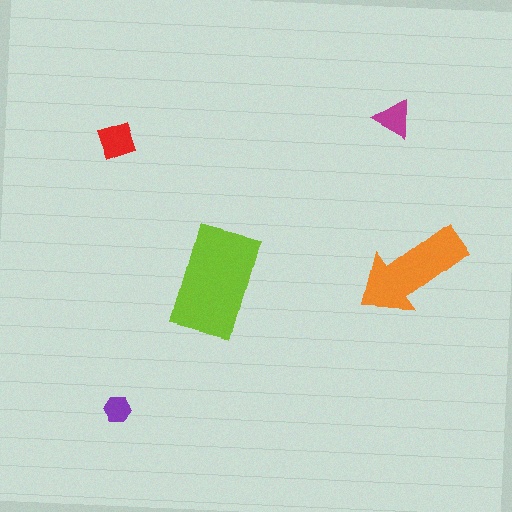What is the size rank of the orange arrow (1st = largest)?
2nd.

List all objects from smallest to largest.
The purple hexagon, the magenta triangle, the red diamond, the orange arrow, the lime rectangle.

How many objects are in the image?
There are 5 objects in the image.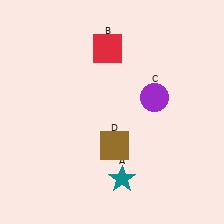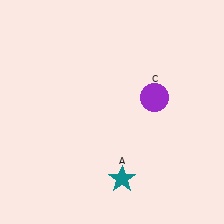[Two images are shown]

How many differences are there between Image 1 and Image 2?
There are 2 differences between the two images.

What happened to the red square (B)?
The red square (B) was removed in Image 2. It was in the top-left area of Image 1.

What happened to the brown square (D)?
The brown square (D) was removed in Image 2. It was in the bottom-right area of Image 1.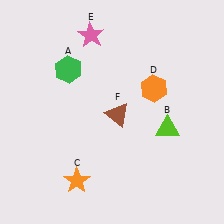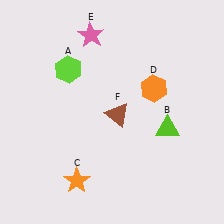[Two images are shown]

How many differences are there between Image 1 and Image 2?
There is 1 difference between the two images.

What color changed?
The hexagon (A) changed from green in Image 1 to lime in Image 2.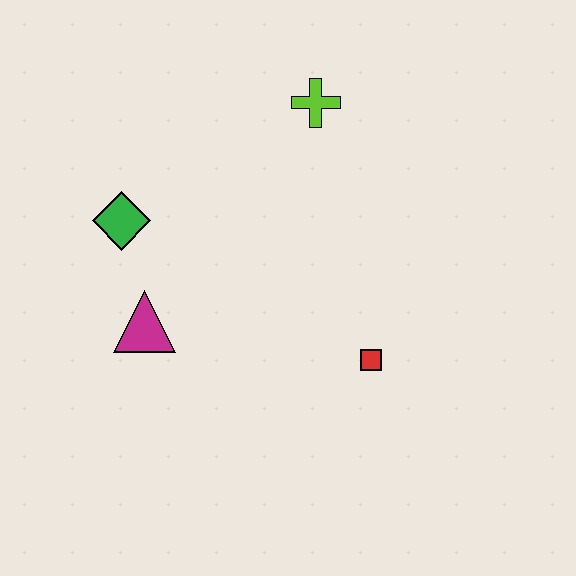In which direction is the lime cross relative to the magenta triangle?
The lime cross is above the magenta triangle.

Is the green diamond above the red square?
Yes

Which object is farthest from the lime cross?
The magenta triangle is farthest from the lime cross.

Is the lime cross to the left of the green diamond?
No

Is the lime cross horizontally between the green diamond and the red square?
Yes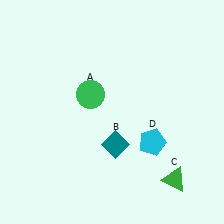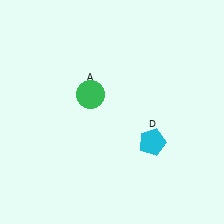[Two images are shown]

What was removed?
The green triangle (C), the teal diamond (B) were removed in Image 2.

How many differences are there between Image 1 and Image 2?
There are 2 differences between the two images.